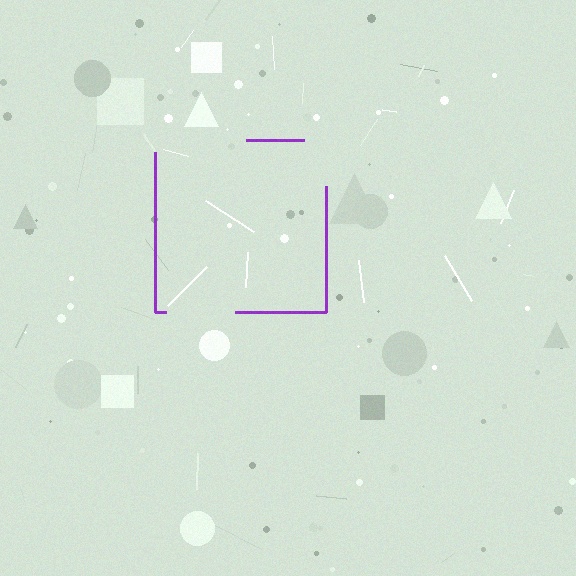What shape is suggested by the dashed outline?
The dashed outline suggests a square.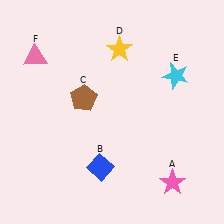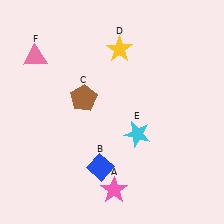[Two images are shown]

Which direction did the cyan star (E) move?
The cyan star (E) moved down.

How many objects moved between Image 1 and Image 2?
2 objects moved between the two images.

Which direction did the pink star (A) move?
The pink star (A) moved left.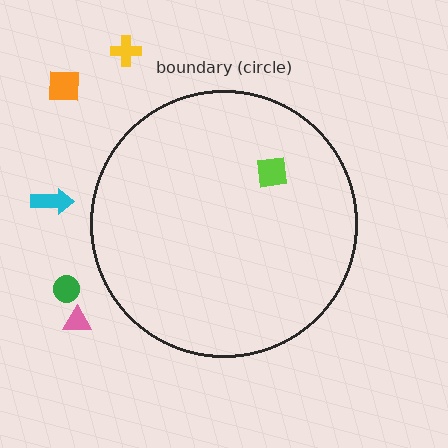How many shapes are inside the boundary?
1 inside, 5 outside.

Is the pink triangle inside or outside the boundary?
Outside.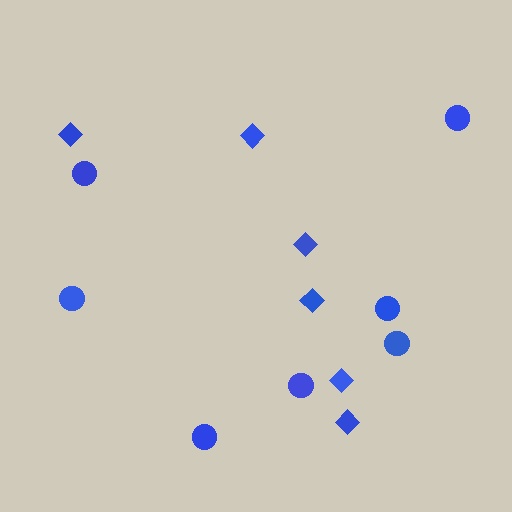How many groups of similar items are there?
There are 2 groups: one group of circles (7) and one group of diamonds (6).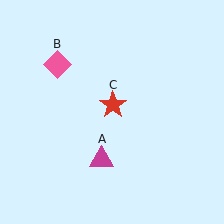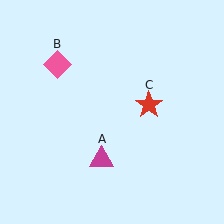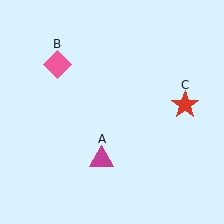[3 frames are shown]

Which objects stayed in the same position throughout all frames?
Magenta triangle (object A) and pink diamond (object B) remained stationary.